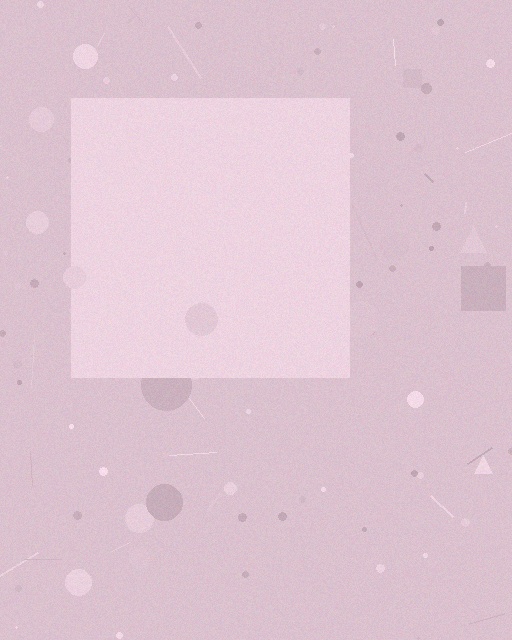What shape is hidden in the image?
A square is hidden in the image.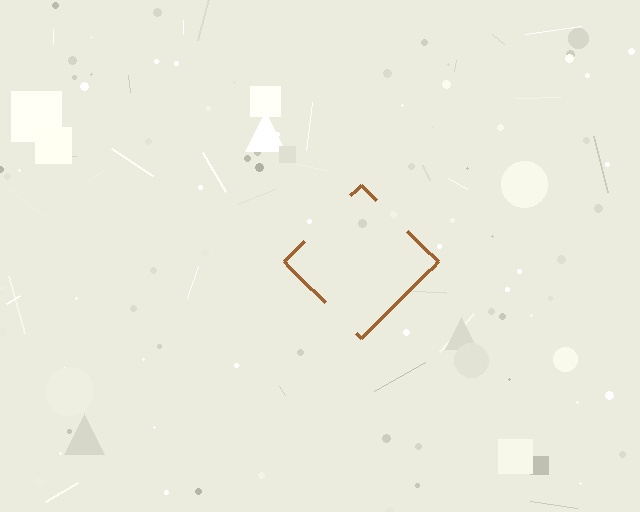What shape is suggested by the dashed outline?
The dashed outline suggests a diamond.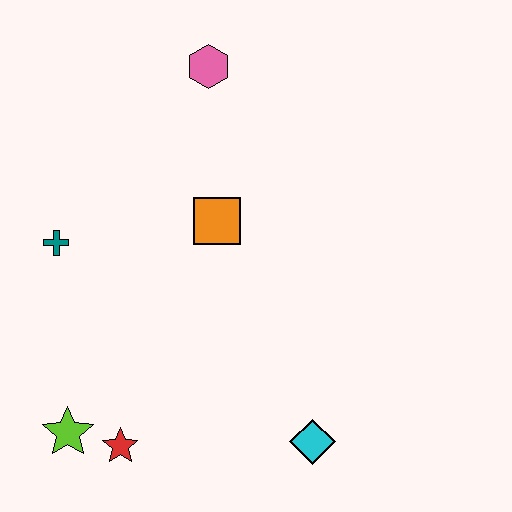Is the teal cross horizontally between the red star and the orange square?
No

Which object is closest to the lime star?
The red star is closest to the lime star.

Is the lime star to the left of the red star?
Yes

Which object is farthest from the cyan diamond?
The pink hexagon is farthest from the cyan diamond.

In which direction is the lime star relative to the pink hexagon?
The lime star is below the pink hexagon.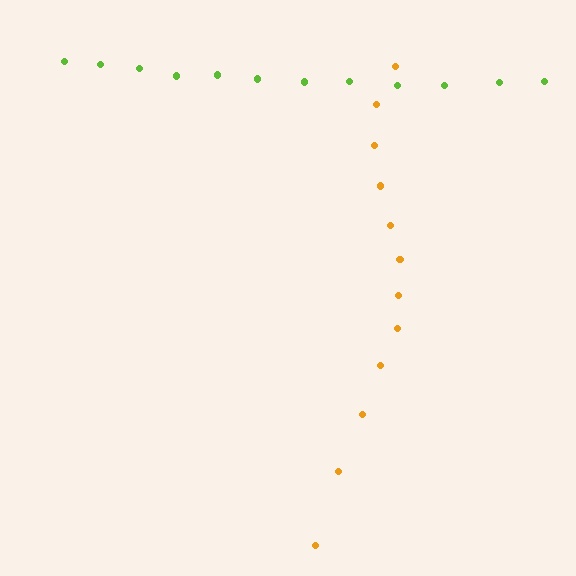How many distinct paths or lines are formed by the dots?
There are 2 distinct paths.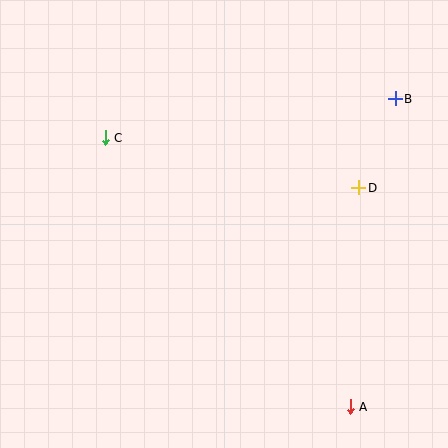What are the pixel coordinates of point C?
Point C is at (105, 138).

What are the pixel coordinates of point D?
Point D is at (359, 188).